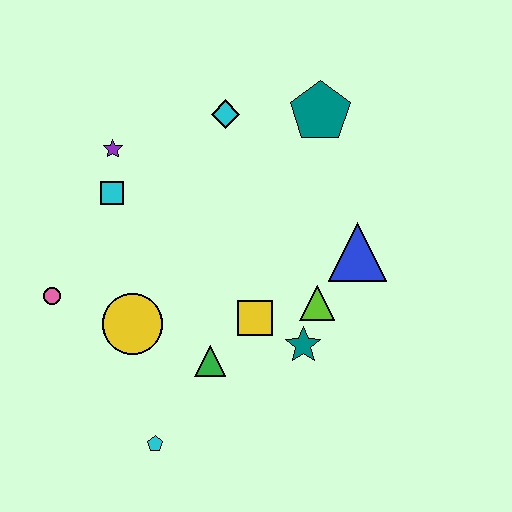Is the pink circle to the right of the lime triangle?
No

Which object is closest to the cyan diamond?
The teal pentagon is closest to the cyan diamond.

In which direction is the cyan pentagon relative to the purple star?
The cyan pentagon is below the purple star.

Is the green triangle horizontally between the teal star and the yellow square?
No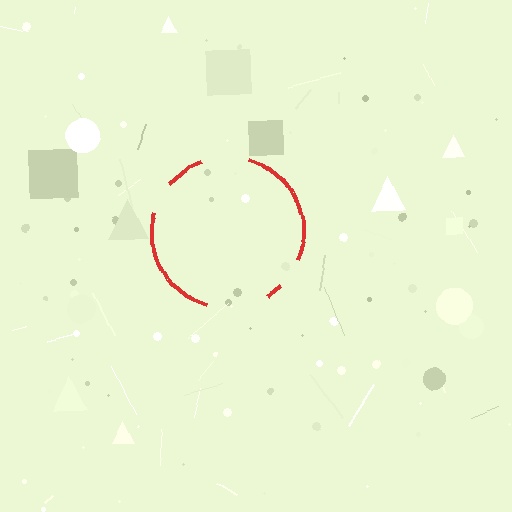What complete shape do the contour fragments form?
The contour fragments form a circle.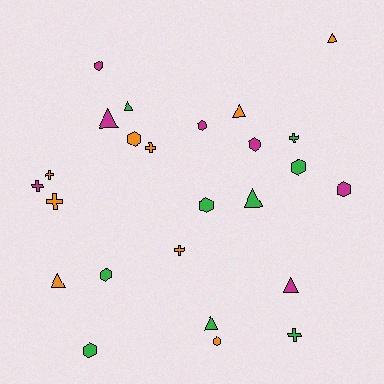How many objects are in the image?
There are 25 objects.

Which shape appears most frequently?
Hexagon, with 10 objects.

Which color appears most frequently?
Orange, with 9 objects.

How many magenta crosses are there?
There is 1 magenta cross.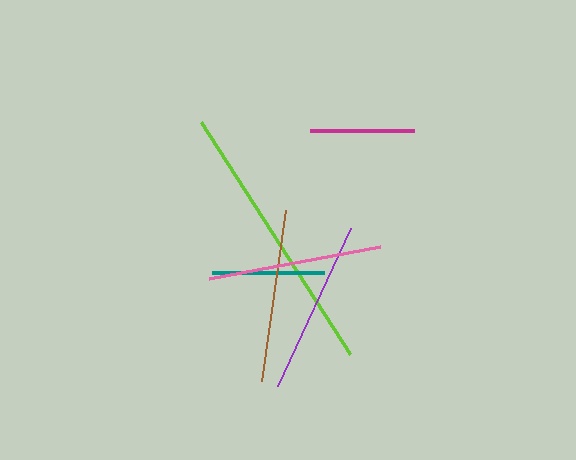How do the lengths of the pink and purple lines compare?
The pink and purple lines are approximately the same length.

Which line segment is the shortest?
The magenta line is the shortest at approximately 103 pixels.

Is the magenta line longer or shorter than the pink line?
The pink line is longer than the magenta line.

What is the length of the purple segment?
The purple segment is approximately 174 pixels long.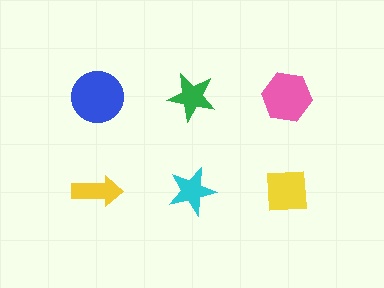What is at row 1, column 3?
A pink hexagon.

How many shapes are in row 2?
3 shapes.